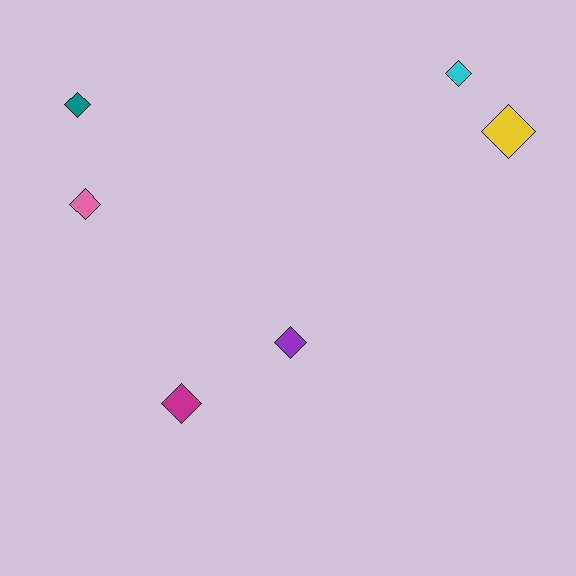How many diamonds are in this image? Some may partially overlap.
There are 6 diamonds.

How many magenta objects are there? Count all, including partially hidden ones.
There is 1 magenta object.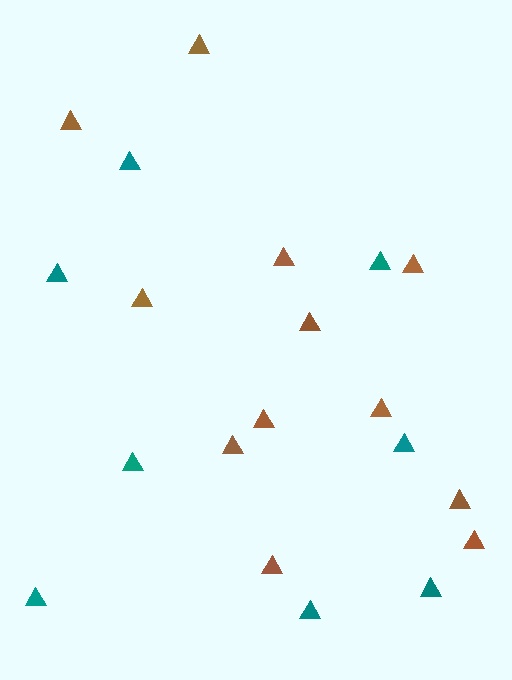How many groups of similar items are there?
There are 2 groups: one group of teal triangles (8) and one group of brown triangles (12).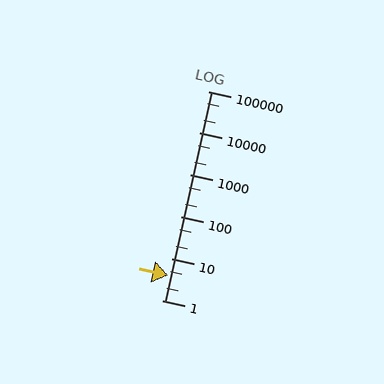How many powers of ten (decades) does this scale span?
The scale spans 5 decades, from 1 to 100000.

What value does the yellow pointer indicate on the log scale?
The pointer indicates approximately 4.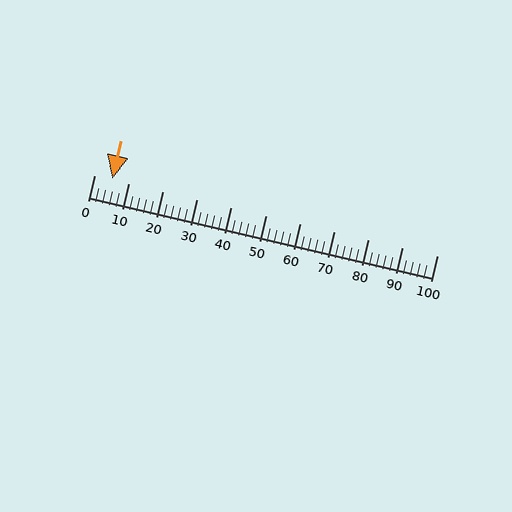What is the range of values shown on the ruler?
The ruler shows values from 0 to 100.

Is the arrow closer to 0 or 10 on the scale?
The arrow is closer to 10.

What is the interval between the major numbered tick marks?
The major tick marks are spaced 10 units apart.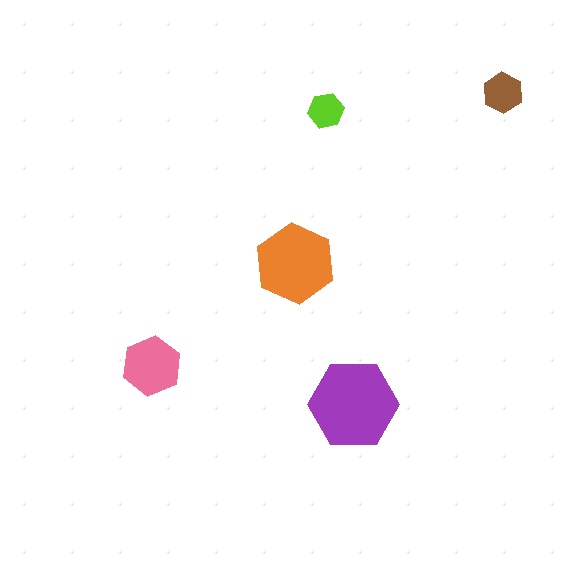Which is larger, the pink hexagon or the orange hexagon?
The orange one.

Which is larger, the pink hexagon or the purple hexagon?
The purple one.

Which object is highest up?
The brown hexagon is topmost.